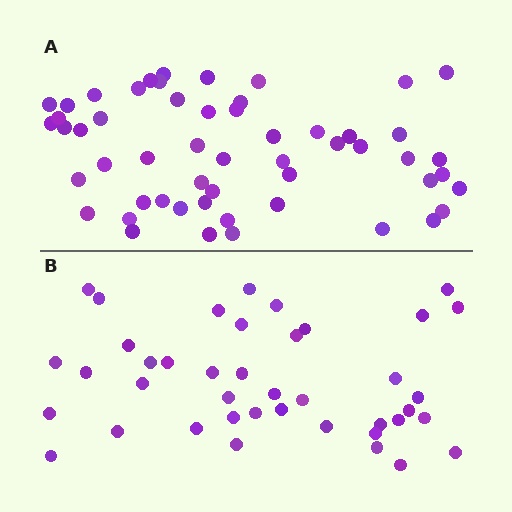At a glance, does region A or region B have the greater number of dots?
Region A (the top region) has more dots.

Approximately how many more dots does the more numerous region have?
Region A has approximately 15 more dots than region B.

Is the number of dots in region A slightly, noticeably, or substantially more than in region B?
Region A has noticeably more, but not dramatically so. The ratio is roughly 1.3 to 1.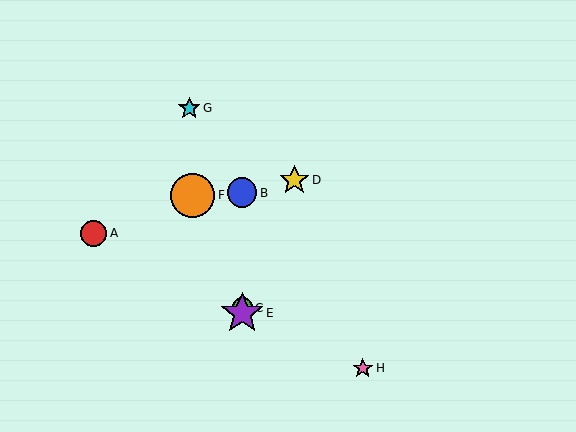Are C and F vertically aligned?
No, C is at x≈242 and F is at x≈193.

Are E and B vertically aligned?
Yes, both are at x≈242.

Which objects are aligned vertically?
Objects B, C, E are aligned vertically.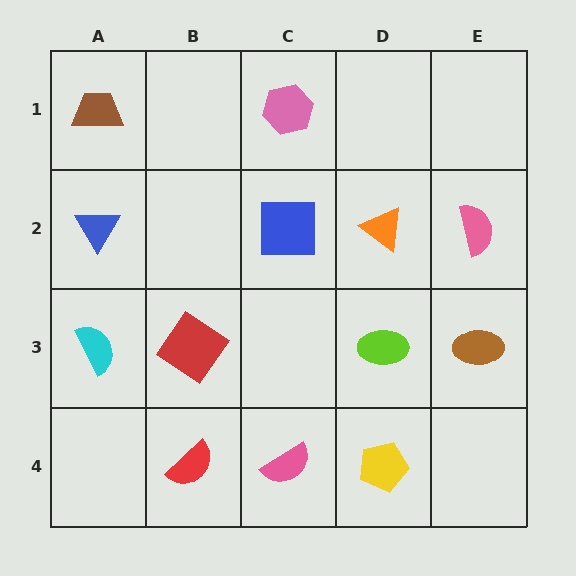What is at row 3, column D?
A lime ellipse.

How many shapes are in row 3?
4 shapes.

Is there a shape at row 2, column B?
No, that cell is empty.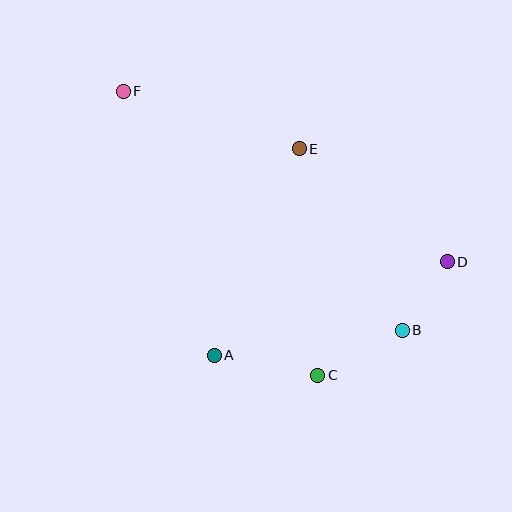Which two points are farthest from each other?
Points B and F are farthest from each other.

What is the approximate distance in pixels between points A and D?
The distance between A and D is approximately 251 pixels.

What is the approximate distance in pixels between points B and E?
The distance between B and E is approximately 209 pixels.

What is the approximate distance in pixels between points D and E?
The distance between D and E is approximately 186 pixels.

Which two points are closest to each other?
Points B and D are closest to each other.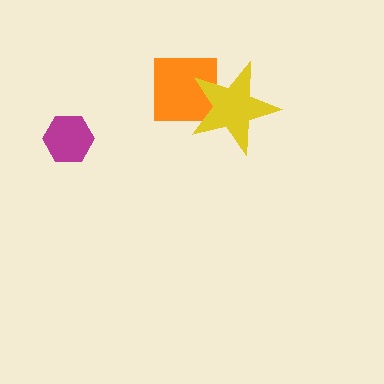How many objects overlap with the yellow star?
1 object overlaps with the yellow star.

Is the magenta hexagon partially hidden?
No, no other shape covers it.